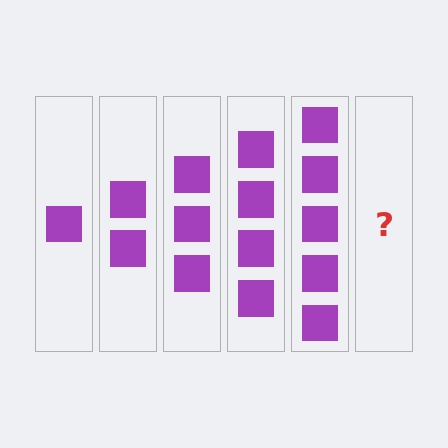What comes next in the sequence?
The next element should be 6 squares.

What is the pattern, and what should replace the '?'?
The pattern is that each step adds one more square. The '?' should be 6 squares.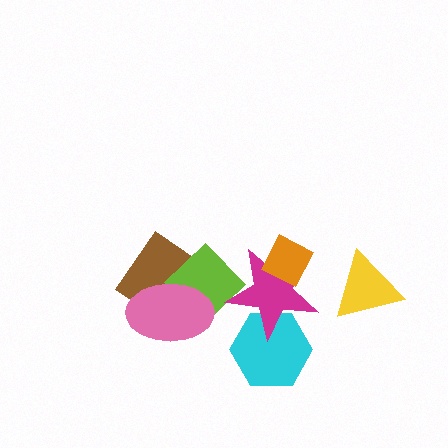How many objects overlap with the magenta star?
3 objects overlap with the magenta star.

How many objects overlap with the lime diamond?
3 objects overlap with the lime diamond.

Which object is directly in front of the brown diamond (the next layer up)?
The lime diamond is directly in front of the brown diamond.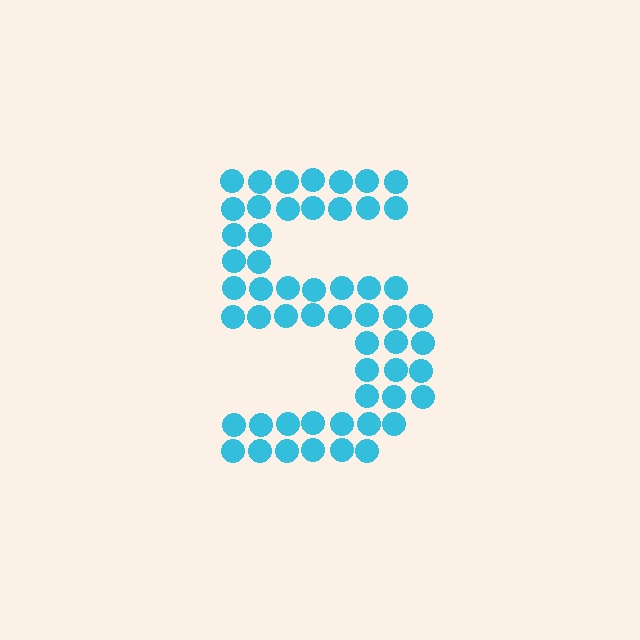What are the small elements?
The small elements are circles.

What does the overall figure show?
The overall figure shows the digit 5.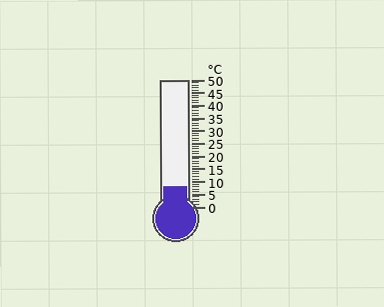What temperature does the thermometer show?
The thermometer shows approximately 8°C.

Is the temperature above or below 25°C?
The temperature is below 25°C.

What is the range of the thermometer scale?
The thermometer scale ranges from 0°C to 50°C.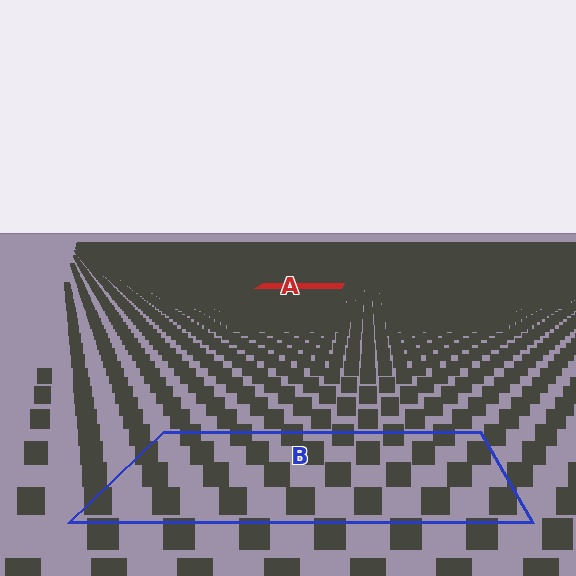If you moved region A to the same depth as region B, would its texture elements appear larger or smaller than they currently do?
They would appear larger. At a closer depth, the same texture elements are projected at a bigger on-screen size.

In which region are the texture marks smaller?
The texture marks are smaller in region A, because it is farther away.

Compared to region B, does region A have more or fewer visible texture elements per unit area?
Region A has more texture elements per unit area — they are packed more densely because it is farther away.